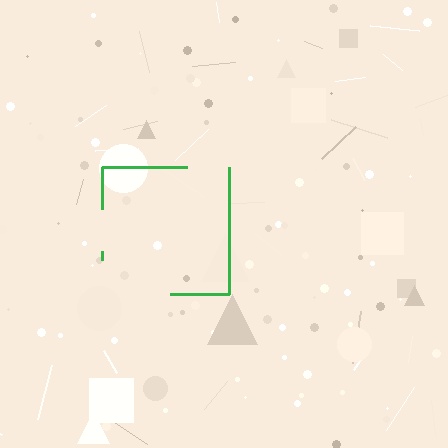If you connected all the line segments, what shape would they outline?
They would outline a square.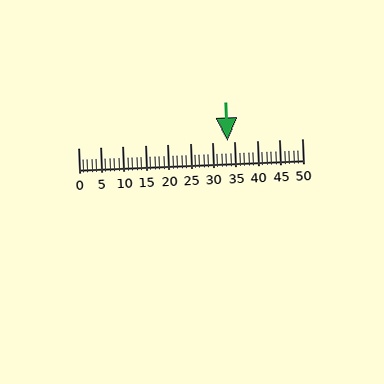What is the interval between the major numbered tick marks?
The major tick marks are spaced 5 units apart.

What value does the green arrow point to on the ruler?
The green arrow points to approximately 33.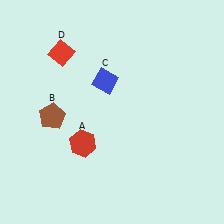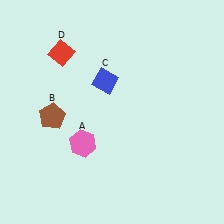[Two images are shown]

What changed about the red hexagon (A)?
In Image 1, A is red. In Image 2, it changed to pink.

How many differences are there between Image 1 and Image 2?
There is 1 difference between the two images.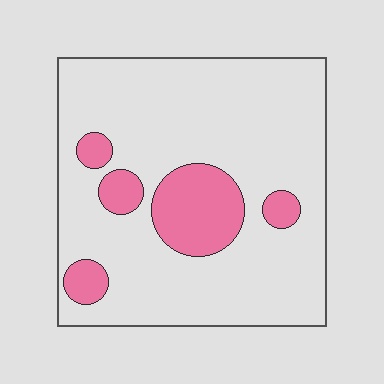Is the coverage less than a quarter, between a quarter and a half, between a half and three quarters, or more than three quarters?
Less than a quarter.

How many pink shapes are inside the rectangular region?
5.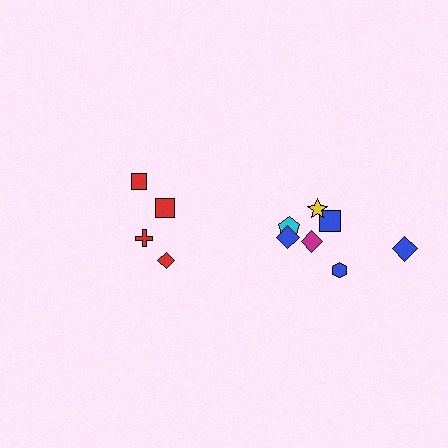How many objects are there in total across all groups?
There are 11 objects.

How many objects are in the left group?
There are 4 objects.